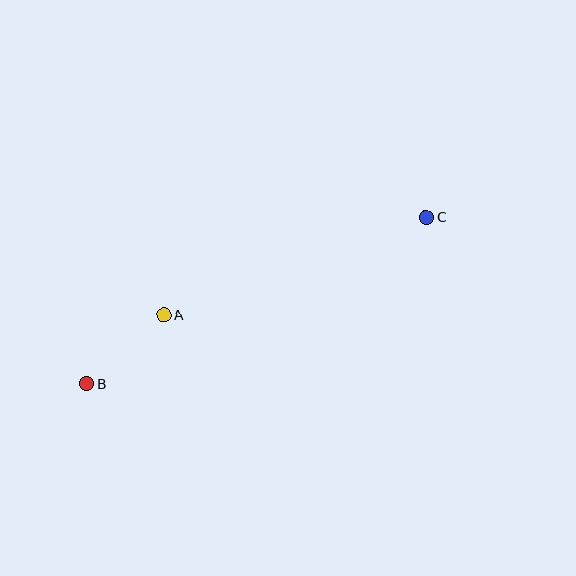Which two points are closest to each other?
Points A and B are closest to each other.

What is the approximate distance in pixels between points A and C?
The distance between A and C is approximately 280 pixels.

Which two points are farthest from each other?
Points B and C are farthest from each other.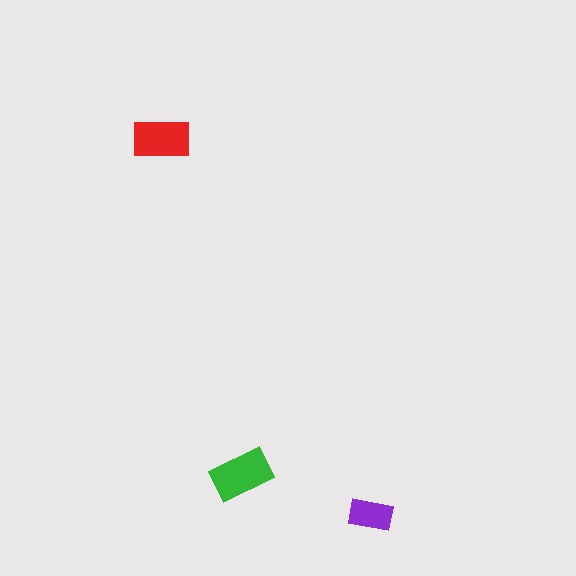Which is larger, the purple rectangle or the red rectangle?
The red one.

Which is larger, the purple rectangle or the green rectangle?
The green one.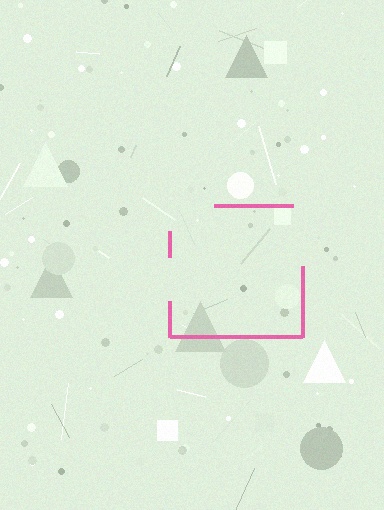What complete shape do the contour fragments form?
The contour fragments form a square.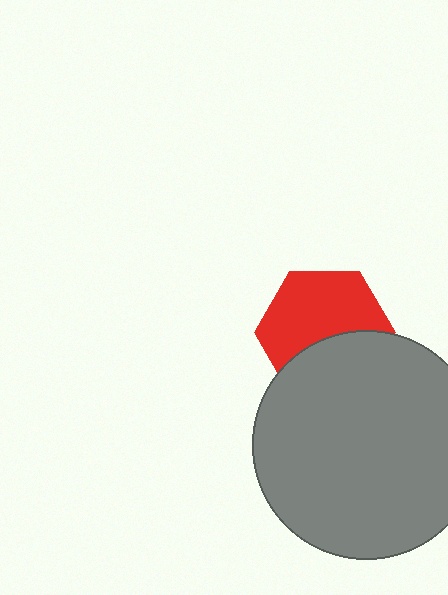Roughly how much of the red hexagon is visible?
About half of it is visible (roughly 61%).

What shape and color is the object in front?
The object in front is a gray circle.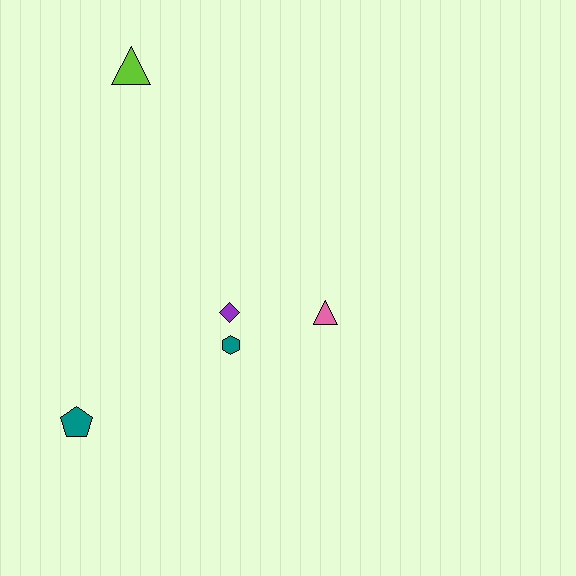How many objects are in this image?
There are 5 objects.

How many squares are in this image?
There are no squares.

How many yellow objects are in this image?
There are no yellow objects.